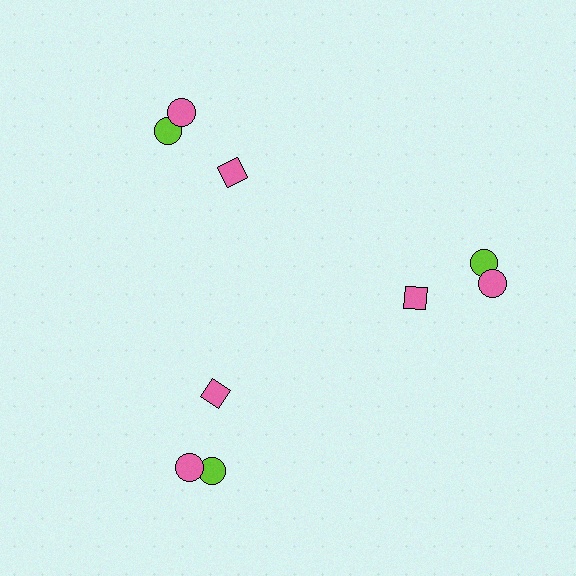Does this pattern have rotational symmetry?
Yes, this pattern has 3-fold rotational symmetry. It looks the same after rotating 120 degrees around the center.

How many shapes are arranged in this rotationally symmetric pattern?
There are 9 shapes, arranged in 3 groups of 3.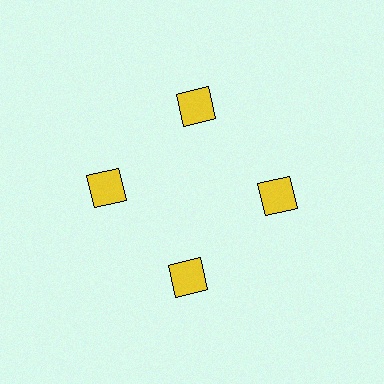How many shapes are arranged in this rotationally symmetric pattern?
There are 4 shapes, arranged in 4 groups of 1.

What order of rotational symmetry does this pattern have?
This pattern has 4-fold rotational symmetry.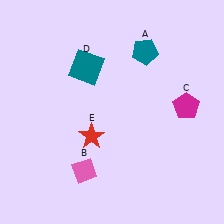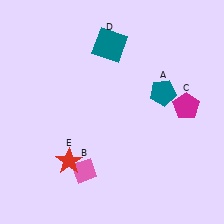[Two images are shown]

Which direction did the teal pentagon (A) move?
The teal pentagon (A) moved down.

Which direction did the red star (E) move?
The red star (E) moved down.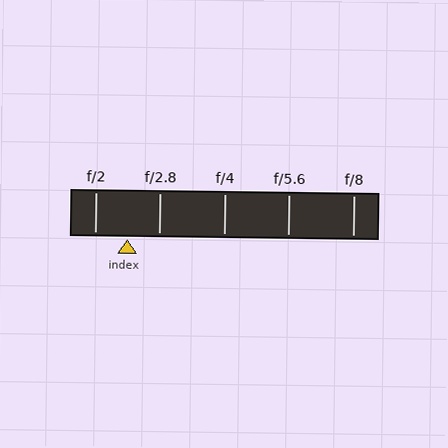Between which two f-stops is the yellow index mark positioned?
The index mark is between f/2 and f/2.8.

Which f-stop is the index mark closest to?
The index mark is closest to f/2.8.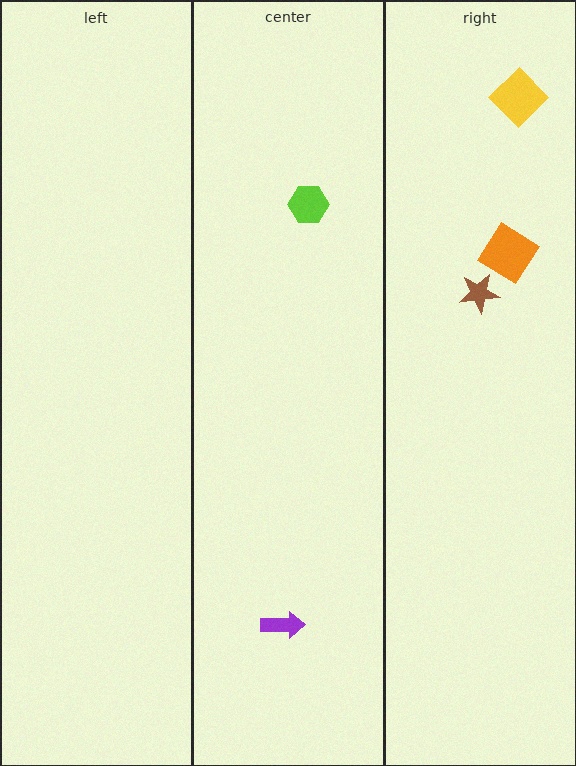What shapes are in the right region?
The yellow diamond, the orange diamond, the brown star.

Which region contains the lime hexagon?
The center region.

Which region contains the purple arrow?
The center region.